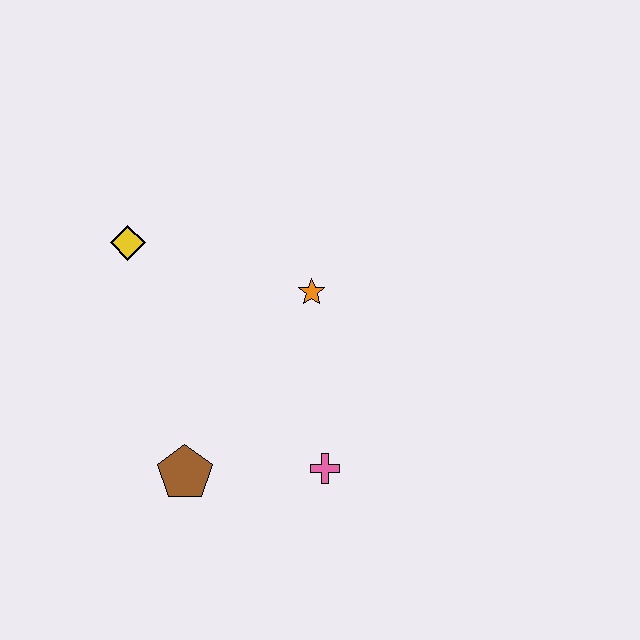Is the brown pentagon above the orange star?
No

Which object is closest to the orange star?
The pink cross is closest to the orange star.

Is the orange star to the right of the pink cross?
No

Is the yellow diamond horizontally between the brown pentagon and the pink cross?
No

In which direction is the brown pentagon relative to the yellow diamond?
The brown pentagon is below the yellow diamond.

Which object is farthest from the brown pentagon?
The yellow diamond is farthest from the brown pentagon.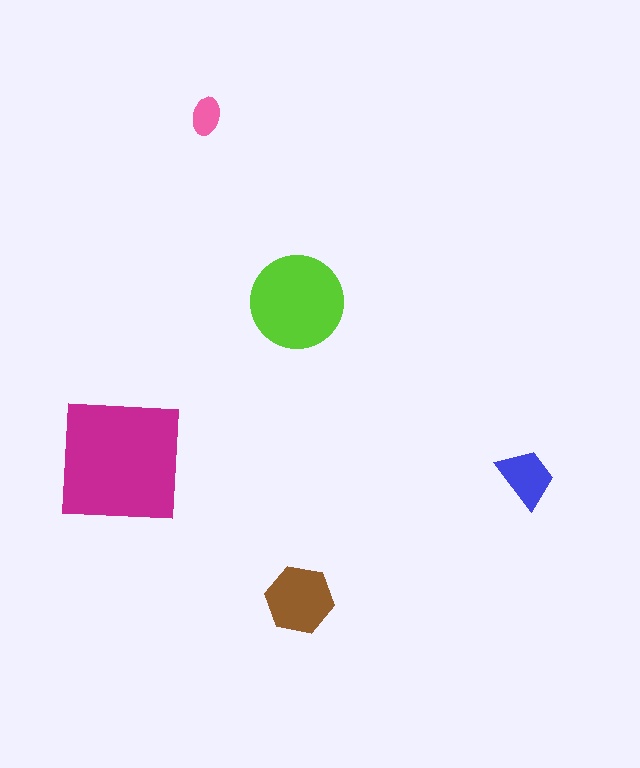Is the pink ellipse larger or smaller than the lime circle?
Smaller.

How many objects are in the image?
There are 5 objects in the image.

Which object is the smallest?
The pink ellipse.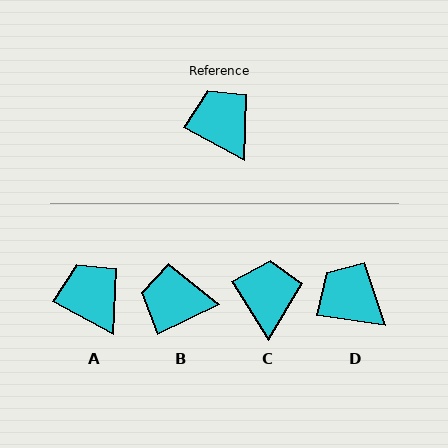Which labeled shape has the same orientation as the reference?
A.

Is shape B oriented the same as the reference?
No, it is off by about 54 degrees.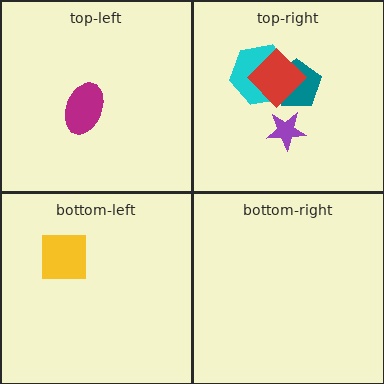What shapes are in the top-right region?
The teal pentagon, the cyan hexagon, the red diamond, the purple star.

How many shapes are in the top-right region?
4.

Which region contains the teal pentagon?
The top-right region.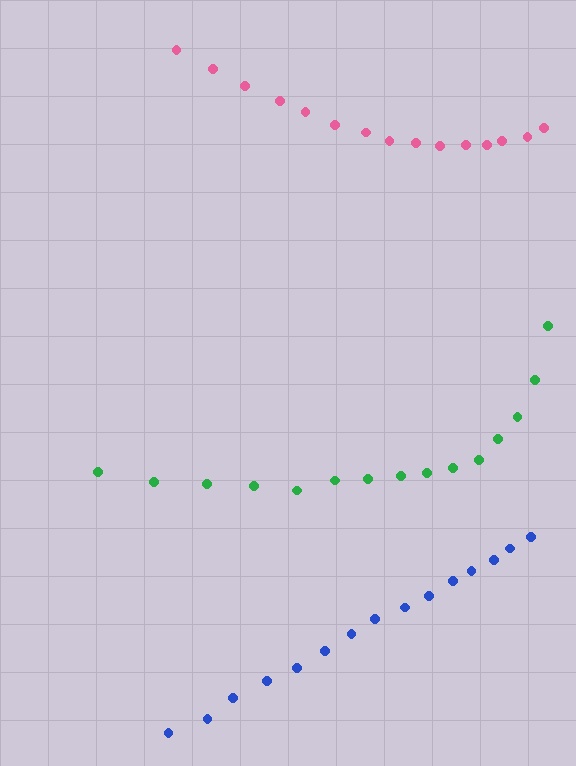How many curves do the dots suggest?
There are 3 distinct paths.